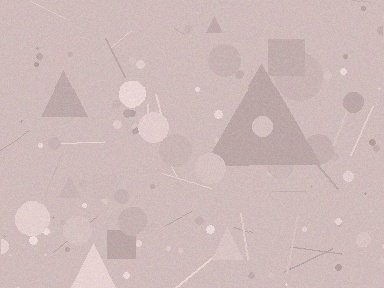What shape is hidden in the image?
A triangle is hidden in the image.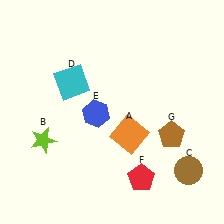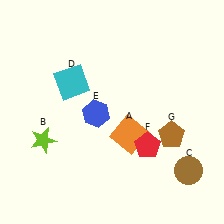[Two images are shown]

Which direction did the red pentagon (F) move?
The red pentagon (F) moved up.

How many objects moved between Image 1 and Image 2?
1 object moved between the two images.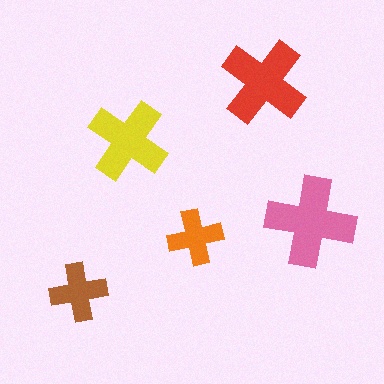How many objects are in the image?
There are 5 objects in the image.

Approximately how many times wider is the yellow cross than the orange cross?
About 1.5 times wider.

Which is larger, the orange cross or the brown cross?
The brown one.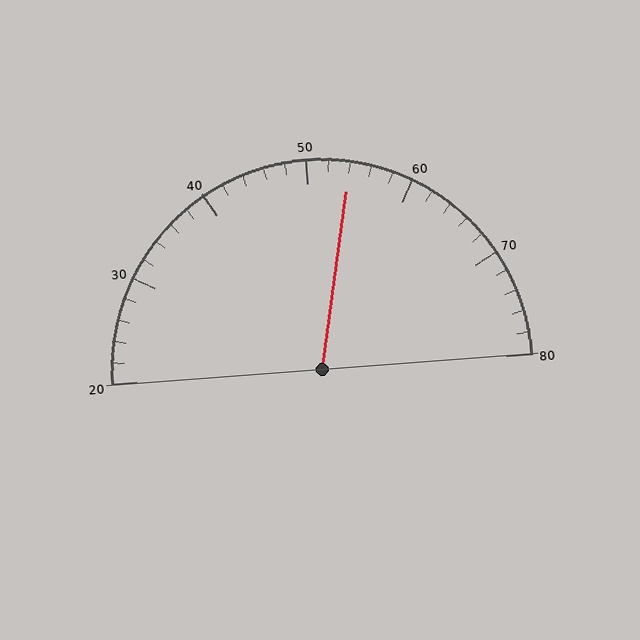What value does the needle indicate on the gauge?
The needle indicates approximately 54.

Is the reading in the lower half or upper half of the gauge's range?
The reading is in the upper half of the range (20 to 80).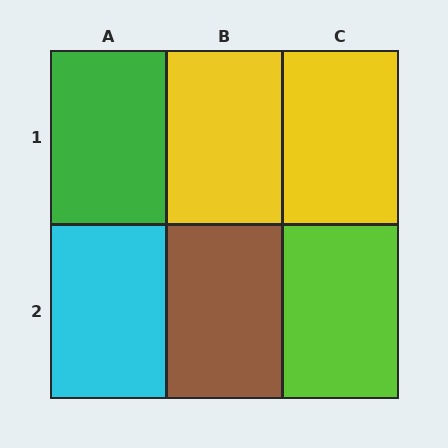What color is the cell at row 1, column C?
Yellow.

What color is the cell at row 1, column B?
Yellow.